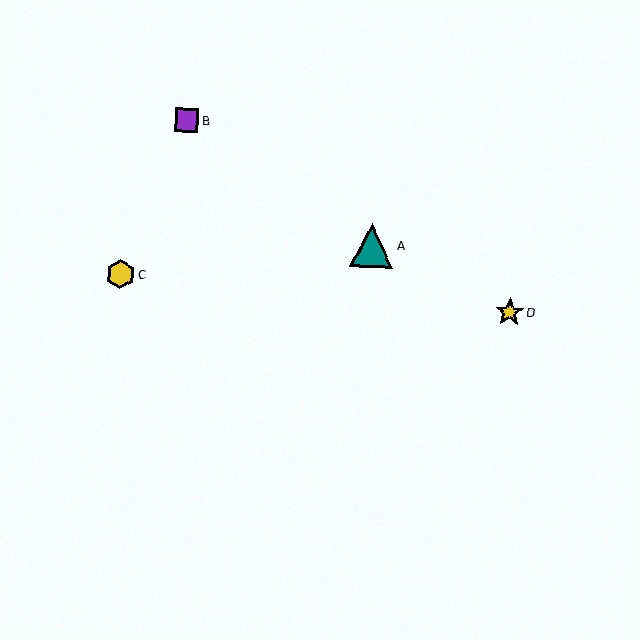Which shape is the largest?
The teal triangle (labeled A) is the largest.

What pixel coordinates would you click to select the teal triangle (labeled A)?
Click at (372, 245) to select the teal triangle A.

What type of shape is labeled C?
Shape C is a yellow hexagon.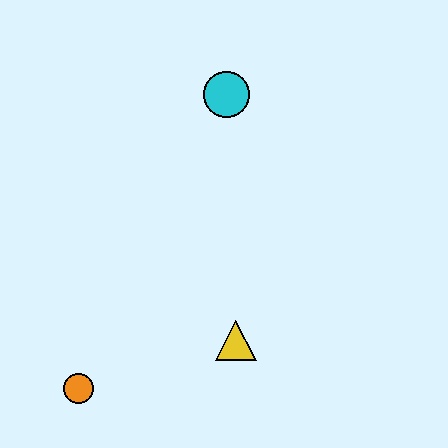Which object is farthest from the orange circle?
The cyan circle is farthest from the orange circle.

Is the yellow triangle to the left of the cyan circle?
No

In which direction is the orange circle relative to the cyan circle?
The orange circle is below the cyan circle.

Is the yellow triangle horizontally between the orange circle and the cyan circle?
No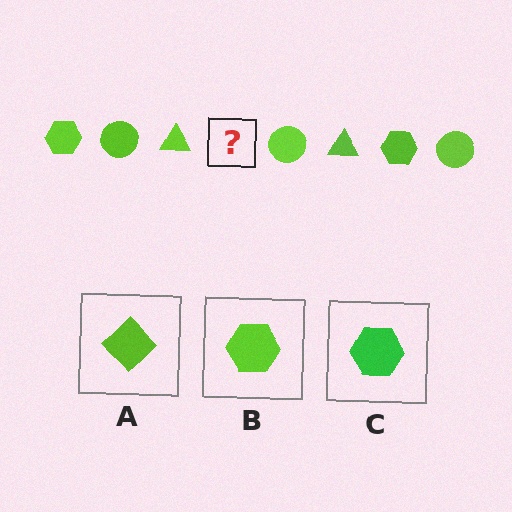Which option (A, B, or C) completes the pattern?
B.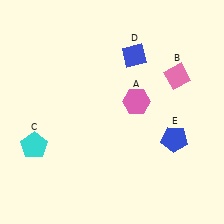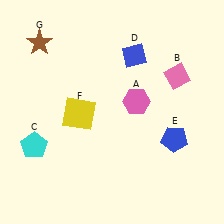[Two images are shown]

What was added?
A yellow square (F), a brown star (G) were added in Image 2.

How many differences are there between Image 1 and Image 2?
There are 2 differences between the two images.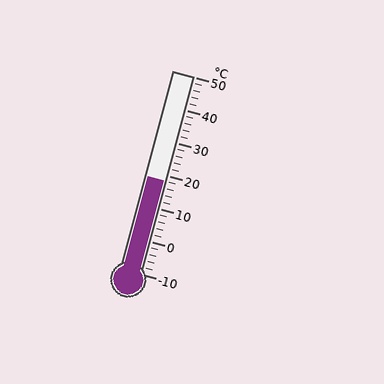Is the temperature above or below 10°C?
The temperature is above 10°C.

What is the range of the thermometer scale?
The thermometer scale ranges from -10°C to 50°C.